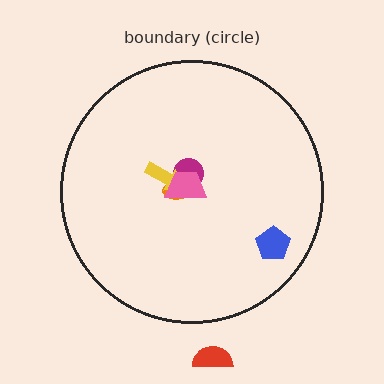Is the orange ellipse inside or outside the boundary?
Inside.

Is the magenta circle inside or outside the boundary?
Inside.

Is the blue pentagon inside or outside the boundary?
Inside.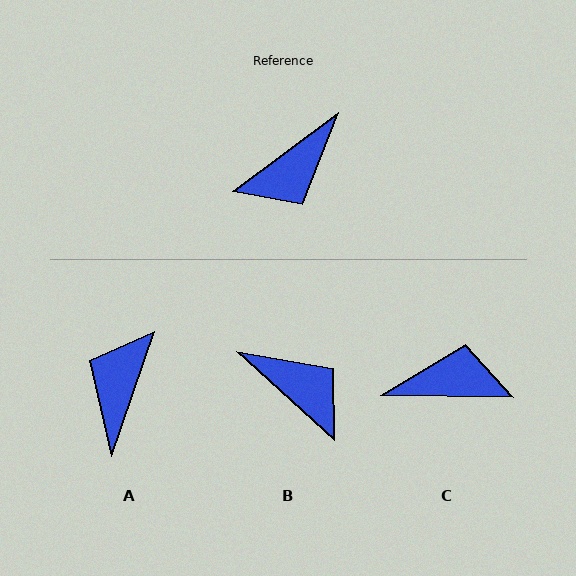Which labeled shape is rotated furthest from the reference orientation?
A, about 146 degrees away.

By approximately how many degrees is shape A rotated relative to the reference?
Approximately 146 degrees clockwise.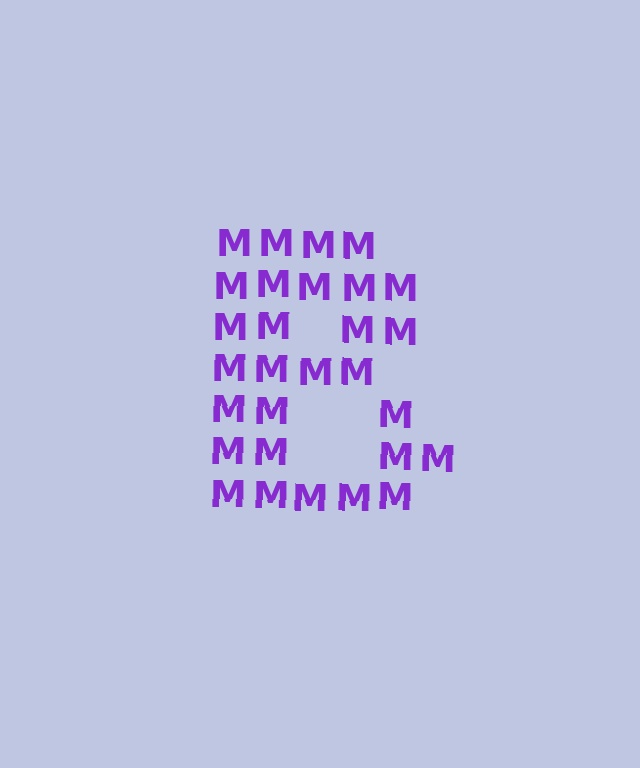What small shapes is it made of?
It is made of small letter M's.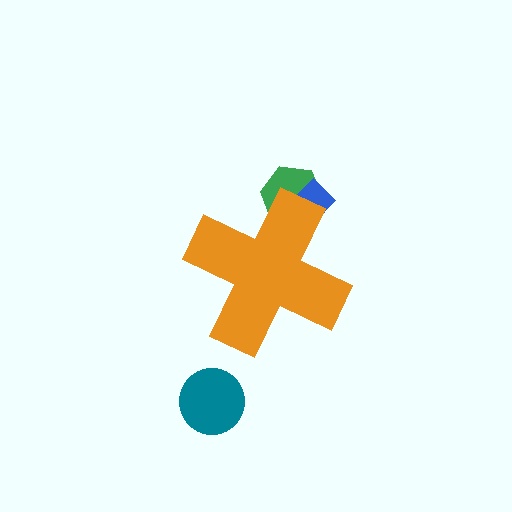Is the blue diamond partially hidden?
Yes, the blue diamond is partially hidden behind the orange cross.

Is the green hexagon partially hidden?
Yes, the green hexagon is partially hidden behind the orange cross.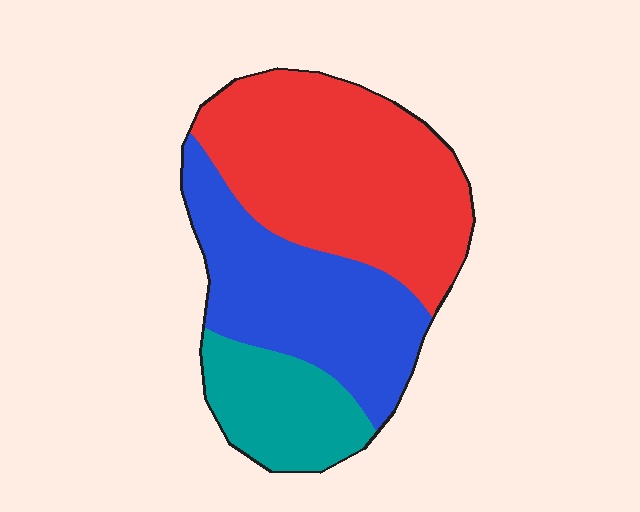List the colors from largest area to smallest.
From largest to smallest: red, blue, teal.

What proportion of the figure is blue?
Blue covers about 35% of the figure.